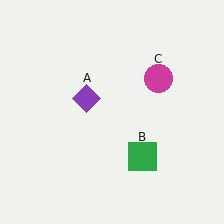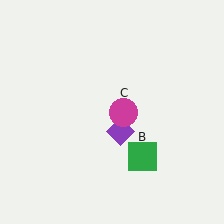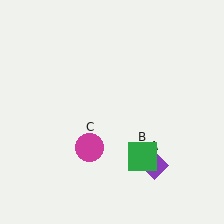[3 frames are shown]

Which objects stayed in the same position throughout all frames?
Green square (object B) remained stationary.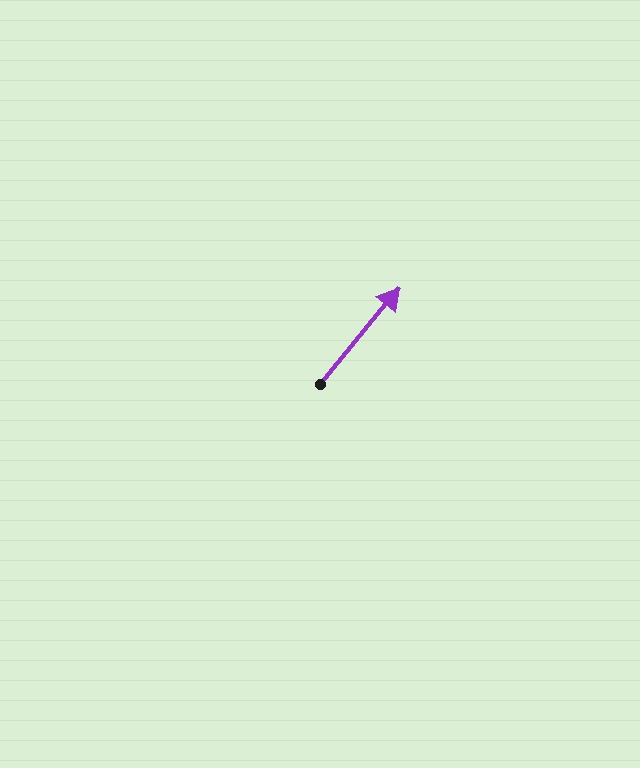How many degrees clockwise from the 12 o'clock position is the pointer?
Approximately 39 degrees.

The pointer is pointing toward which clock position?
Roughly 1 o'clock.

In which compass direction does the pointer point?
Northeast.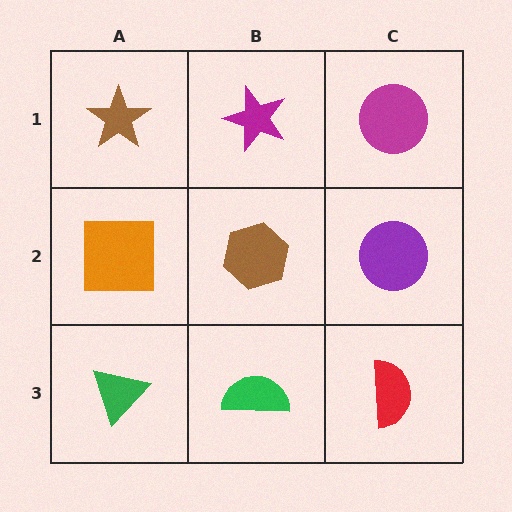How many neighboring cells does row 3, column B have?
3.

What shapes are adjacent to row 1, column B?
A brown hexagon (row 2, column B), a brown star (row 1, column A), a magenta circle (row 1, column C).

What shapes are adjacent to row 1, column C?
A purple circle (row 2, column C), a magenta star (row 1, column B).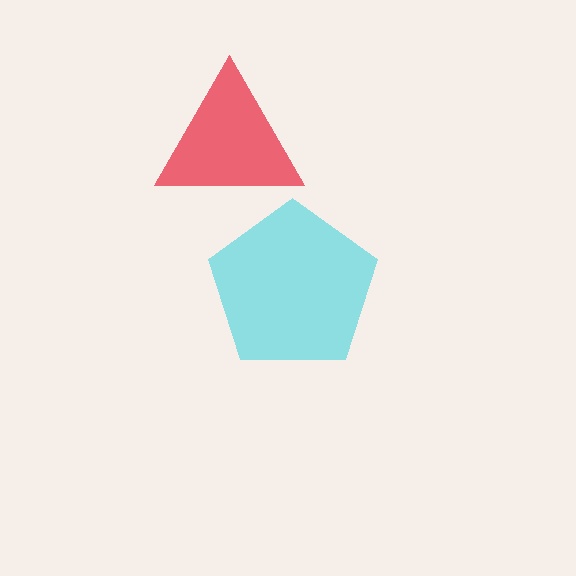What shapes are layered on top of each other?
The layered shapes are: a cyan pentagon, a red triangle.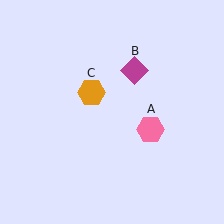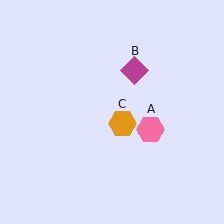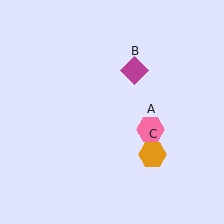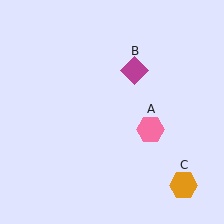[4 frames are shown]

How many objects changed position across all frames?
1 object changed position: orange hexagon (object C).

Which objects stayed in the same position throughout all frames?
Pink hexagon (object A) and magenta diamond (object B) remained stationary.